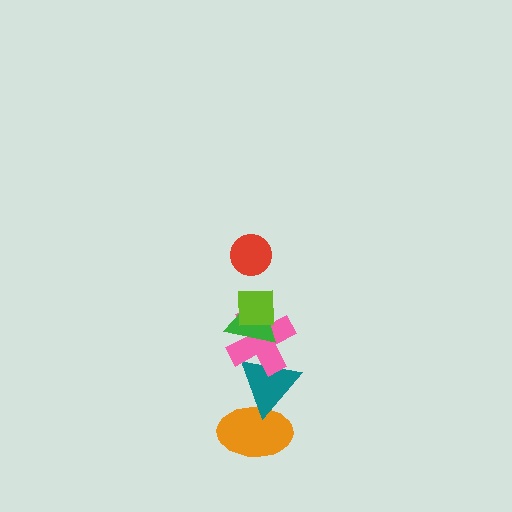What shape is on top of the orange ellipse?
The teal triangle is on top of the orange ellipse.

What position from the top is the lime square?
The lime square is 2nd from the top.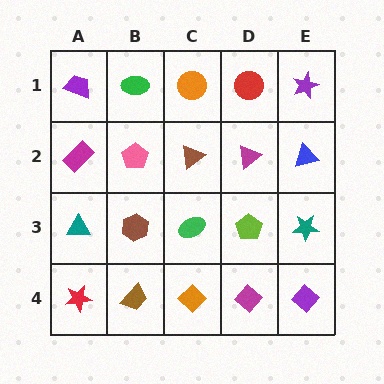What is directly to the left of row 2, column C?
A pink pentagon.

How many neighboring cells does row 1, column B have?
3.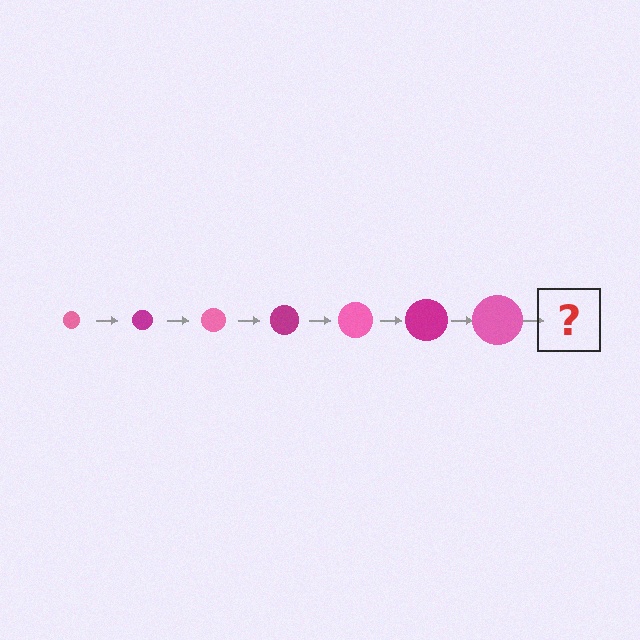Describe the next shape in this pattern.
It should be a magenta circle, larger than the previous one.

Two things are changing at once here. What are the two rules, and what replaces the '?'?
The two rules are that the circle grows larger each step and the color cycles through pink and magenta. The '?' should be a magenta circle, larger than the previous one.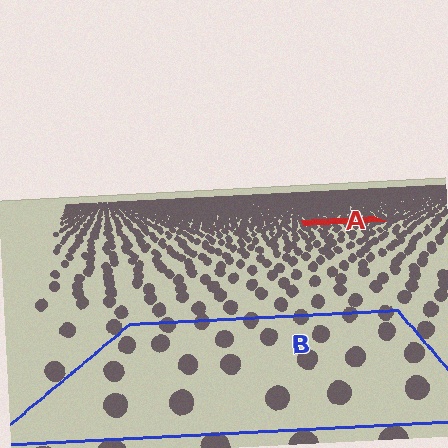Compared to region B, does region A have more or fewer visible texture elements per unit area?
Region A has more texture elements per unit area — they are packed more densely because it is farther away.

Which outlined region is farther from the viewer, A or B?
Region A is farther from the viewer — the texture elements inside it appear smaller and more densely packed.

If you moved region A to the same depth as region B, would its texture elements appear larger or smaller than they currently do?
They would appear larger. At a closer depth, the same texture elements are projected at a bigger on-screen size.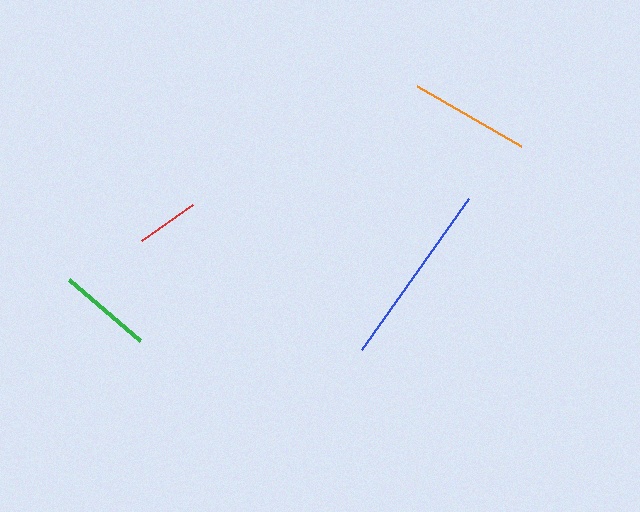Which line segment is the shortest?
The red line is the shortest at approximately 62 pixels.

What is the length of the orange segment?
The orange segment is approximately 120 pixels long.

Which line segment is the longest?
The blue line is the longest at approximately 184 pixels.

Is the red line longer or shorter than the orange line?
The orange line is longer than the red line.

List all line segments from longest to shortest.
From longest to shortest: blue, orange, green, red.